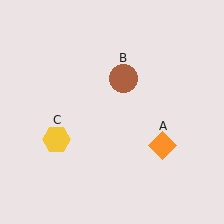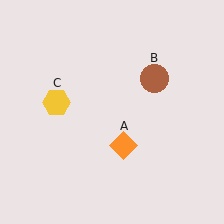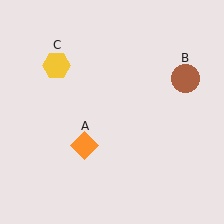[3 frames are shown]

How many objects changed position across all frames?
3 objects changed position: orange diamond (object A), brown circle (object B), yellow hexagon (object C).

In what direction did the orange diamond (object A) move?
The orange diamond (object A) moved left.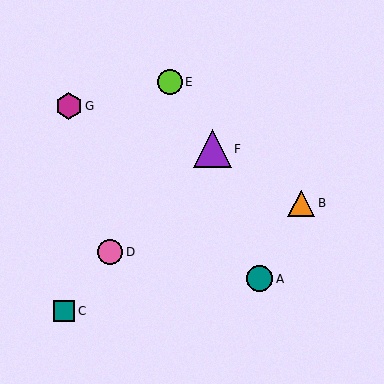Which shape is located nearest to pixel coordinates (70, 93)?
The magenta hexagon (labeled G) at (69, 106) is nearest to that location.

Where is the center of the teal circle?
The center of the teal circle is at (260, 279).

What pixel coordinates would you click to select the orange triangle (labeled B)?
Click at (301, 203) to select the orange triangle B.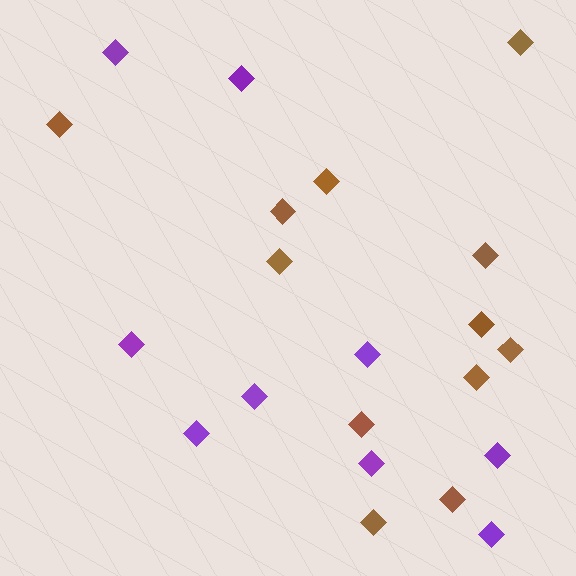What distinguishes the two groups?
There are 2 groups: one group of brown diamonds (12) and one group of purple diamonds (9).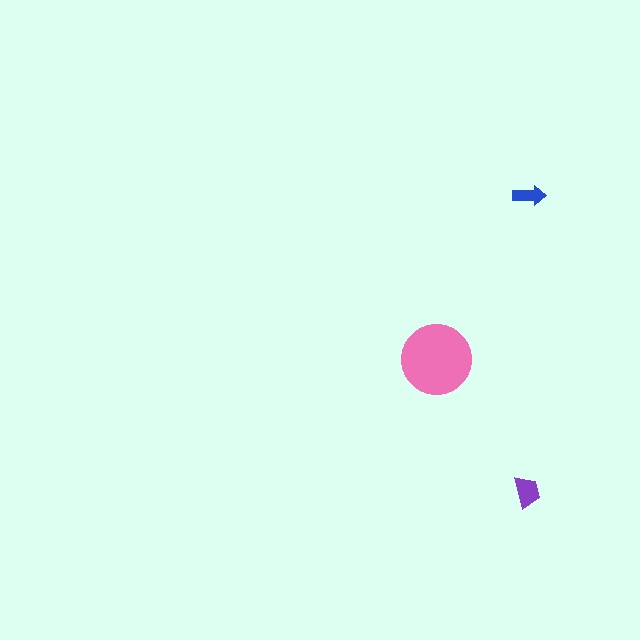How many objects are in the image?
There are 3 objects in the image.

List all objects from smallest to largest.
The blue arrow, the purple trapezoid, the pink circle.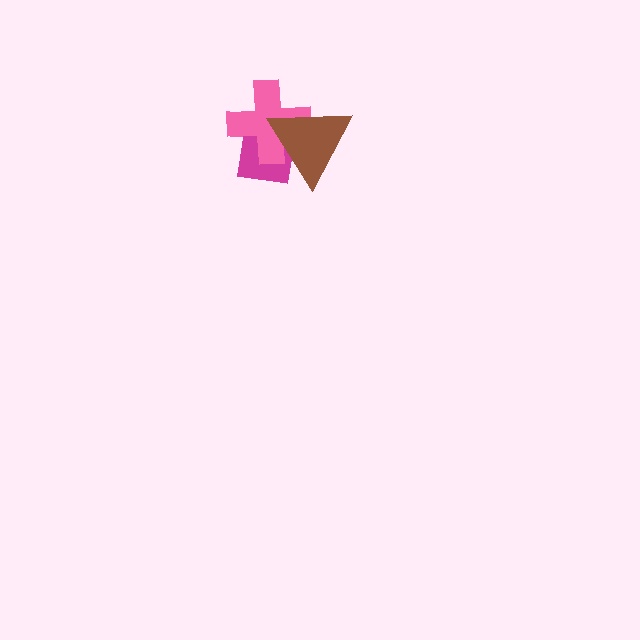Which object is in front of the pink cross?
The brown triangle is in front of the pink cross.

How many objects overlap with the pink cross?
2 objects overlap with the pink cross.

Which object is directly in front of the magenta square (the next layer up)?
The pink cross is directly in front of the magenta square.